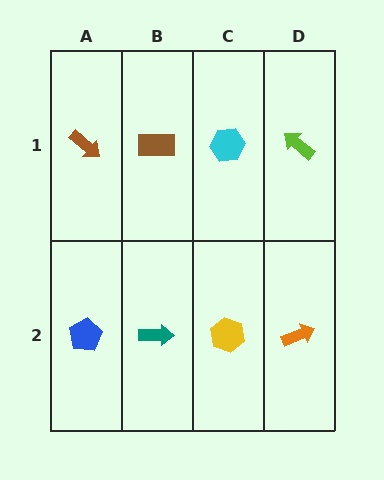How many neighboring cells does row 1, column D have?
2.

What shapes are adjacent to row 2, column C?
A cyan hexagon (row 1, column C), a teal arrow (row 2, column B), an orange arrow (row 2, column D).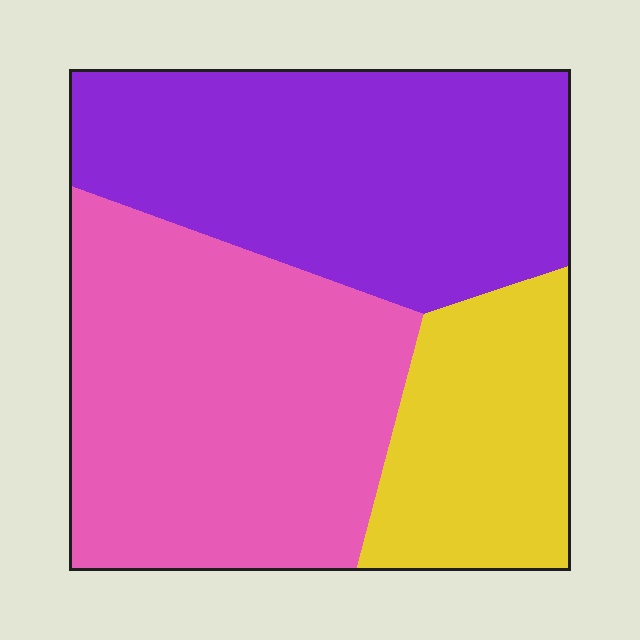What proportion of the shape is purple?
Purple takes up between a third and a half of the shape.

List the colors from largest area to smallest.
From largest to smallest: pink, purple, yellow.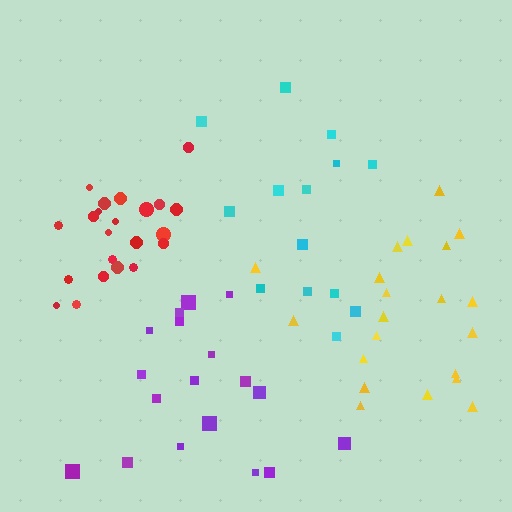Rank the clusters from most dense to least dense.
red, yellow, cyan, purple.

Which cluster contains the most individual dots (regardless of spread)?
Red (22).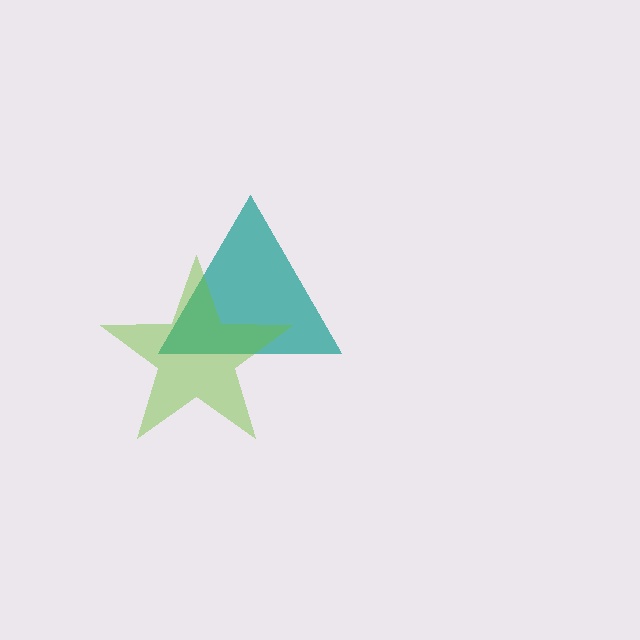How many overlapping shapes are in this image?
There are 2 overlapping shapes in the image.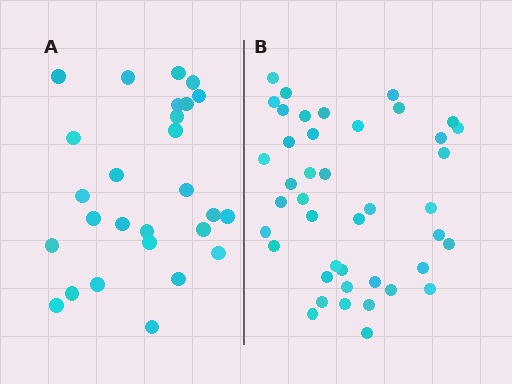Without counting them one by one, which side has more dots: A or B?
Region B (the right region) has more dots.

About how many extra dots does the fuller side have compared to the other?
Region B has approximately 15 more dots than region A.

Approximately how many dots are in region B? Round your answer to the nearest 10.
About 40 dots. (The exact count is 42, which rounds to 40.)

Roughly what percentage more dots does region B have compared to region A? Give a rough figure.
About 55% more.